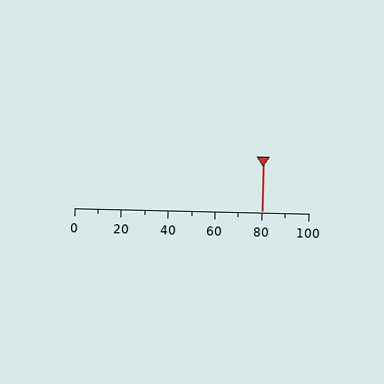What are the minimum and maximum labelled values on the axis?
The axis runs from 0 to 100.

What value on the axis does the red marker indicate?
The marker indicates approximately 80.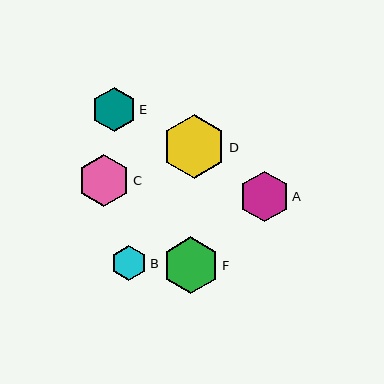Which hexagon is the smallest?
Hexagon B is the smallest with a size of approximately 35 pixels.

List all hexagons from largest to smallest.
From largest to smallest: D, F, C, A, E, B.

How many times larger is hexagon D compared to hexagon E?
Hexagon D is approximately 1.4 times the size of hexagon E.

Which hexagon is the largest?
Hexagon D is the largest with a size of approximately 64 pixels.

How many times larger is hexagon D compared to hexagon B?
Hexagon D is approximately 1.8 times the size of hexagon B.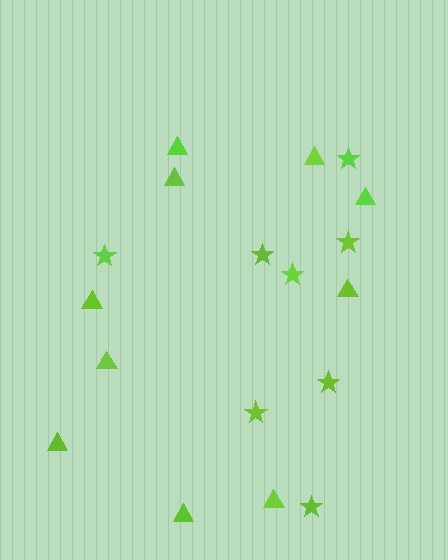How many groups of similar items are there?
There are 2 groups: one group of stars (8) and one group of triangles (10).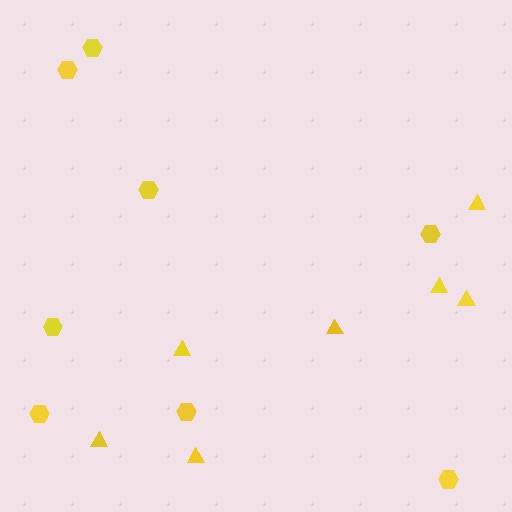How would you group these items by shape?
There are 2 groups: one group of hexagons (8) and one group of triangles (7).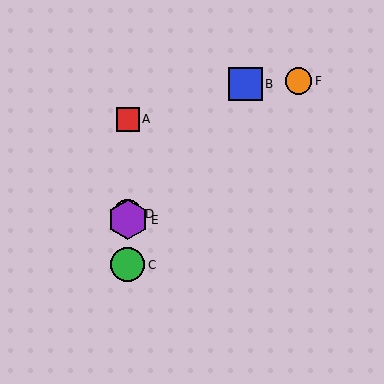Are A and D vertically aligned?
Yes, both are at x≈128.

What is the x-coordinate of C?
Object C is at x≈128.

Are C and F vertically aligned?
No, C is at x≈128 and F is at x≈299.